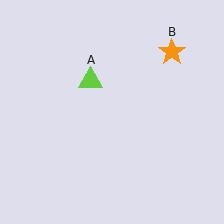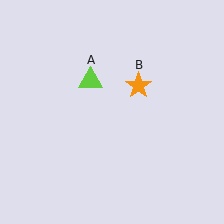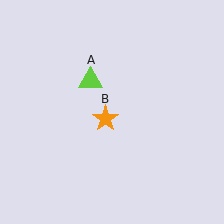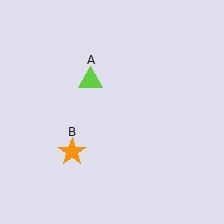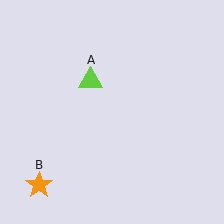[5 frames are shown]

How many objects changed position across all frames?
1 object changed position: orange star (object B).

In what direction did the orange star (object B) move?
The orange star (object B) moved down and to the left.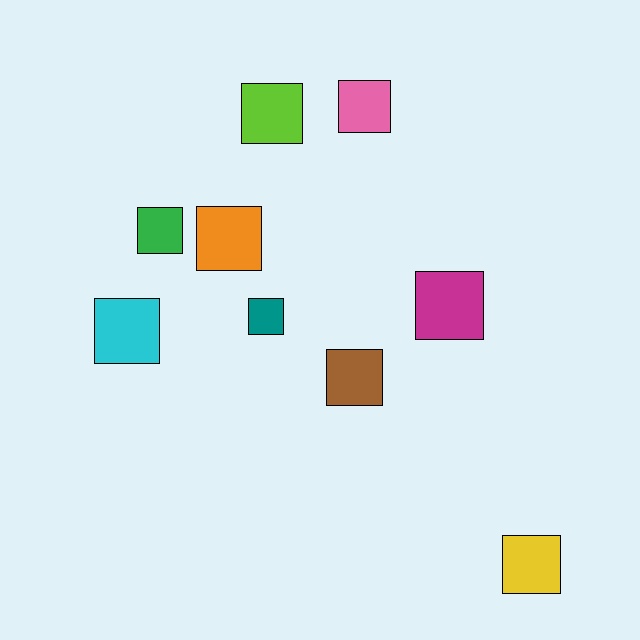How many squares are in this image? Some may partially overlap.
There are 9 squares.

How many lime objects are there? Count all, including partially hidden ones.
There is 1 lime object.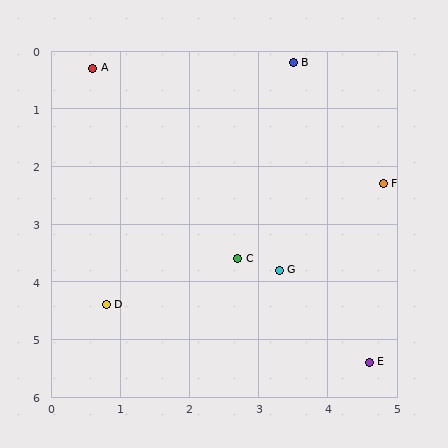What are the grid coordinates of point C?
Point C is at approximately (2.7, 3.6).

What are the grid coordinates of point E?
Point E is at approximately (4.6, 5.4).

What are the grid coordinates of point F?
Point F is at approximately (4.8, 2.3).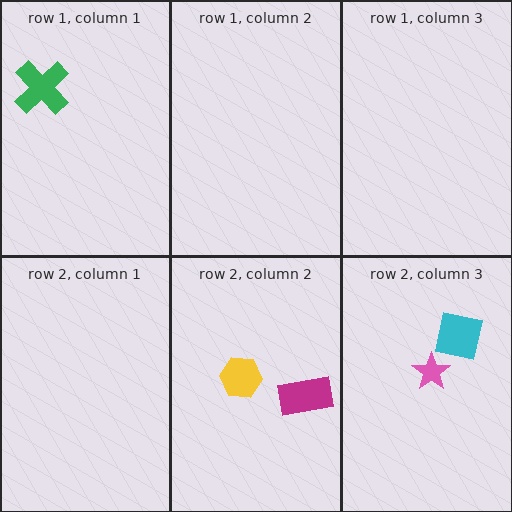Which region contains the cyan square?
The row 2, column 3 region.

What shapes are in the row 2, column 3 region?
The cyan square, the pink star.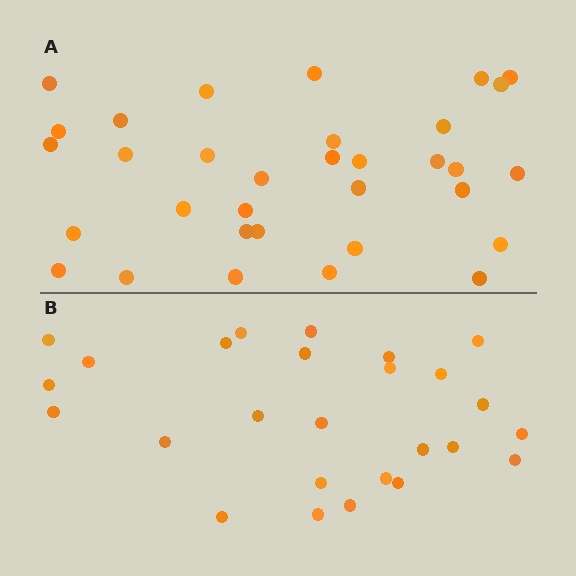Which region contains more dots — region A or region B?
Region A (the top region) has more dots.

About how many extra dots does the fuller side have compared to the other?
Region A has roughly 8 or so more dots than region B.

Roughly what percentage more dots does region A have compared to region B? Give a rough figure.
About 25% more.